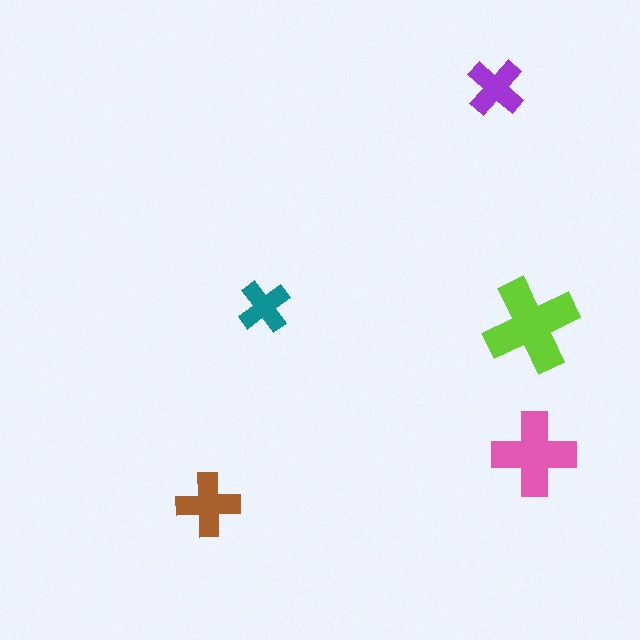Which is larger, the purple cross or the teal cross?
The purple one.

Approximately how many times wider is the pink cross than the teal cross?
About 1.5 times wider.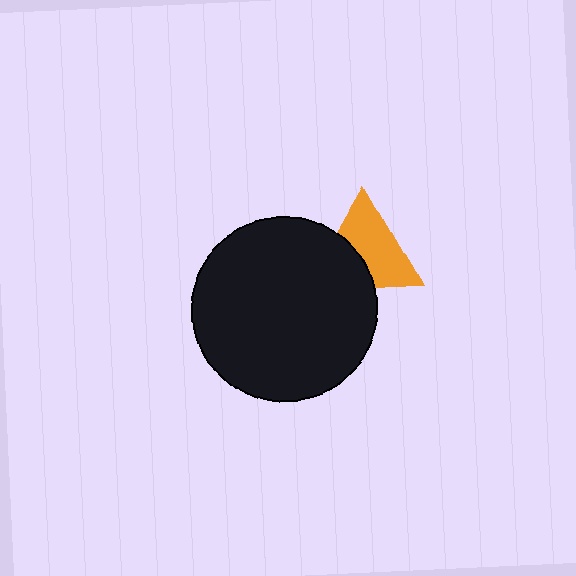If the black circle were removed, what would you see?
You would see the complete orange triangle.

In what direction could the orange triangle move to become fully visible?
The orange triangle could move toward the upper-right. That would shift it out from behind the black circle entirely.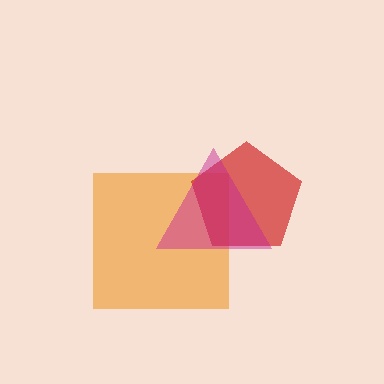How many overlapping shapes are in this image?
There are 3 overlapping shapes in the image.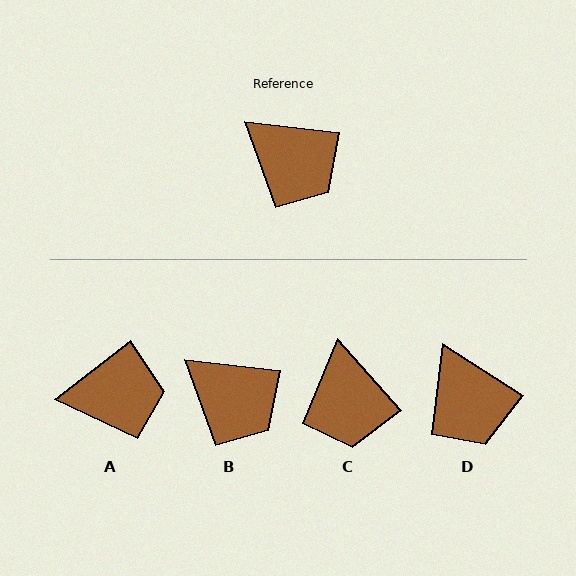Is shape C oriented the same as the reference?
No, it is off by about 42 degrees.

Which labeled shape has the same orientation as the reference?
B.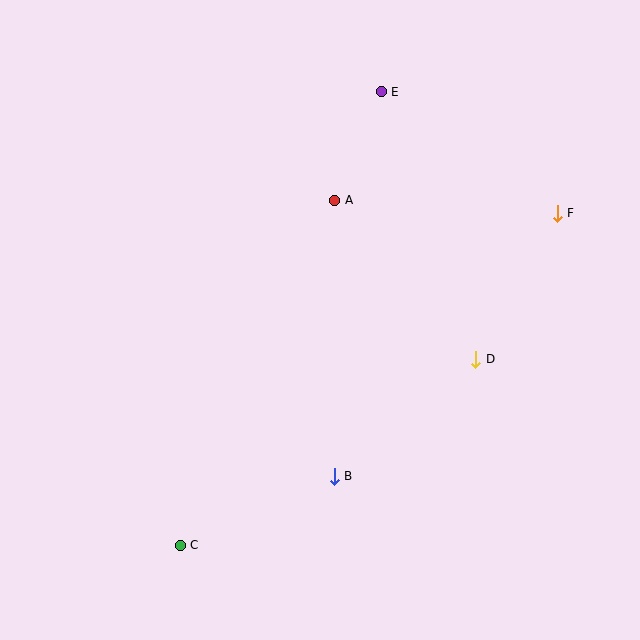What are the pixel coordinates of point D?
Point D is at (476, 359).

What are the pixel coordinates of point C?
Point C is at (180, 545).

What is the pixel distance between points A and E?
The distance between A and E is 118 pixels.